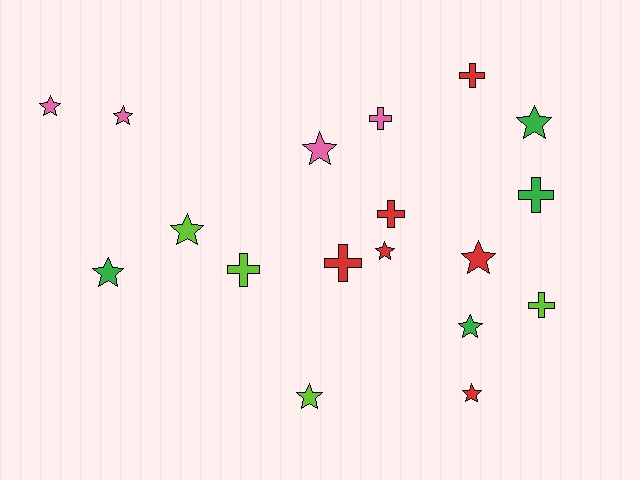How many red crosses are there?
There are 3 red crosses.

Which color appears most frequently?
Red, with 6 objects.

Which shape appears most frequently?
Star, with 11 objects.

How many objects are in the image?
There are 18 objects.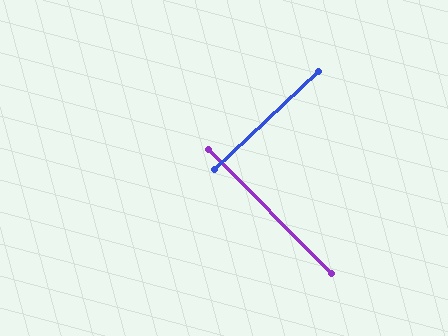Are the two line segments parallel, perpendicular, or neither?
Perpendicular — they meet at approximately 89°.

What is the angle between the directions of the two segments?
Approximately 89 degrees.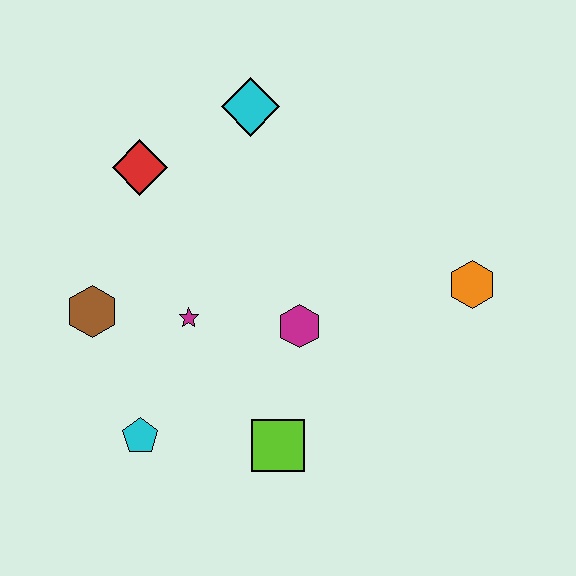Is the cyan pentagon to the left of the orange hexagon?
Yes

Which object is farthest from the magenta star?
The orange hexagon is farthest from the magenta star.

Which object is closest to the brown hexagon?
The magenta star is closest to the brown hexagon.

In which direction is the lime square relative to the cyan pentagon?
The lime square is to the right of the cyan pentagon.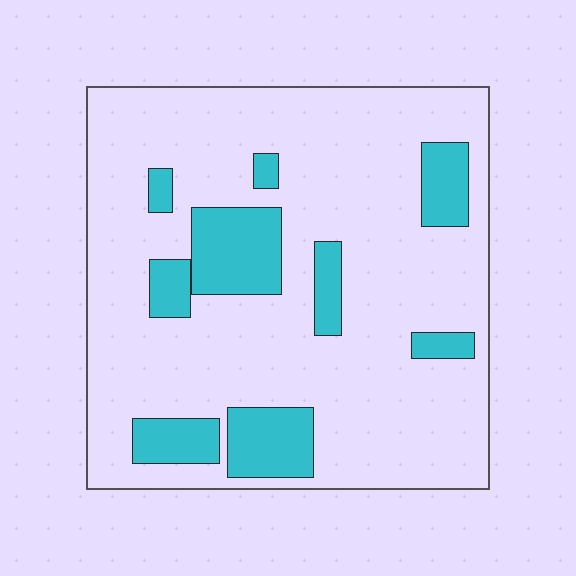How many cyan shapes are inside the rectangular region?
9.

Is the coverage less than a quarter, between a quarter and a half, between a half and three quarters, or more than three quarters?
Less than a quarter.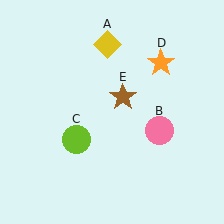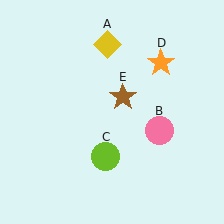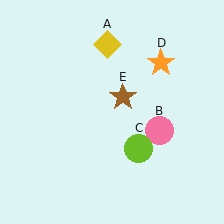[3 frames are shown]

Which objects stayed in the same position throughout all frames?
Yellow diamond (object A) and pink circle (object B) and orange star (object D) and brown star (object E) remained stationary.